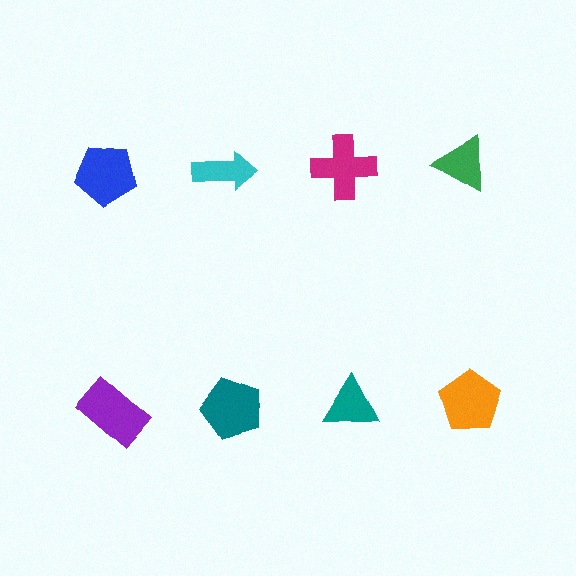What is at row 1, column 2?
A cyan arrow.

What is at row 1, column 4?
A green triangle.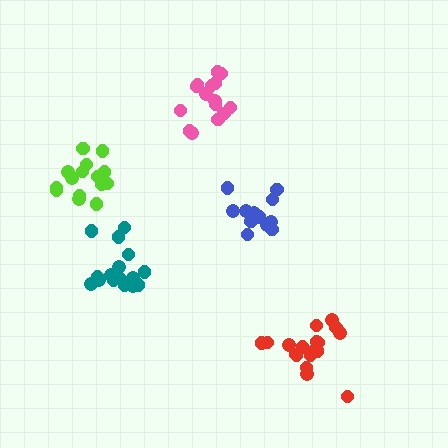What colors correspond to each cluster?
The clusters are colored: lime, blue, red, pink, teal.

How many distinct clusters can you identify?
There are 5 distinct clusters.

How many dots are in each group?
Group 1: 15 dots, Group 2: 13 dots, Group 3: 18 dots, Group 4: 15 dots, Group 5: 17 dots (78 total).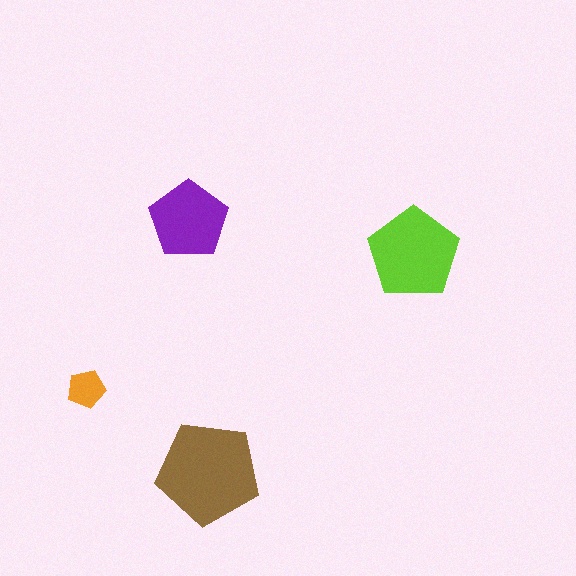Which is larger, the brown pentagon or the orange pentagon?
The brown one.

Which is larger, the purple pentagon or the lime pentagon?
The lime one.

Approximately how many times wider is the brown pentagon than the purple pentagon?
About 1.5 times wider.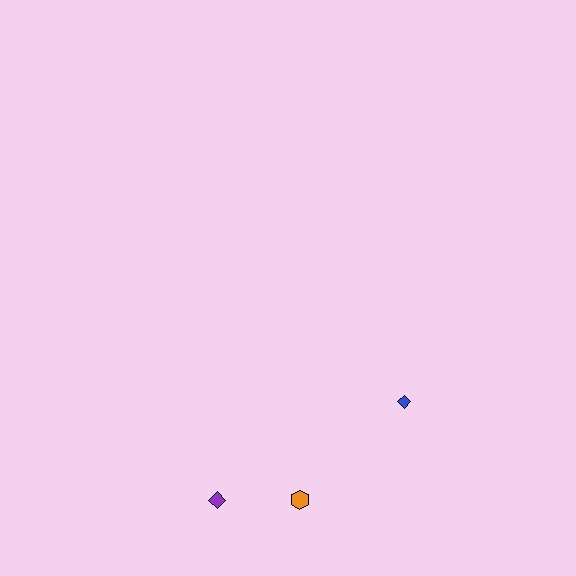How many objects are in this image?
There are 3 objects.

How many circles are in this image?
There are no circles.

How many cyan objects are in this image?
There are no cyan objects.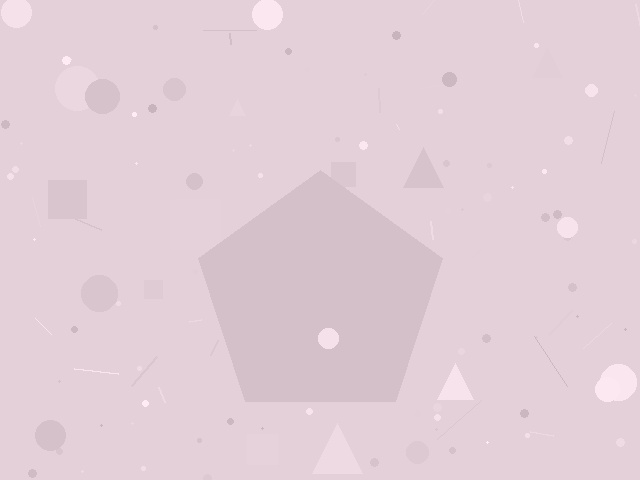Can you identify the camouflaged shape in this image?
The camouflaged shape is a pentagon.